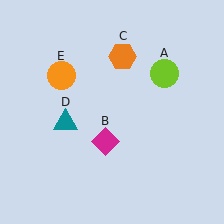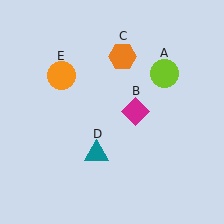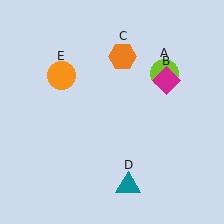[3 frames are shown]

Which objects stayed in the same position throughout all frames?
Lime circle (object A) and orange hexagon (object C) and orange circle (object E) remained stationary.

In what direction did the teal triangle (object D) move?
The teal triangle (object D) moved down and to the right.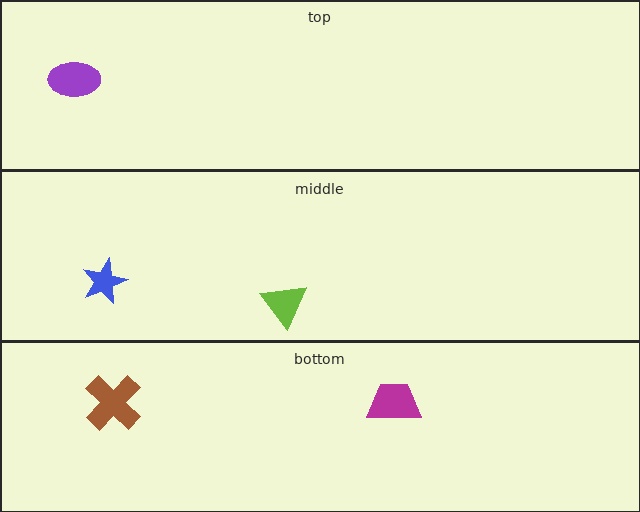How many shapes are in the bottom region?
2.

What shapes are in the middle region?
The blue star, the lime triangle.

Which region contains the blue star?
The middle region.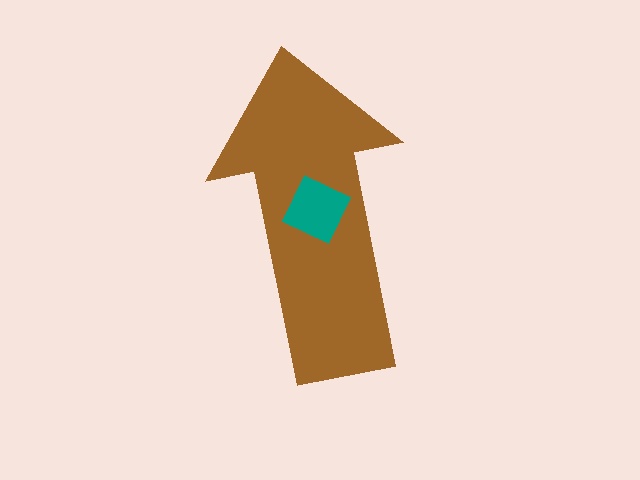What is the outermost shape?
The brown arrow.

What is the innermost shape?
The teal diamond.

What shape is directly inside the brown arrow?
The teal diamond.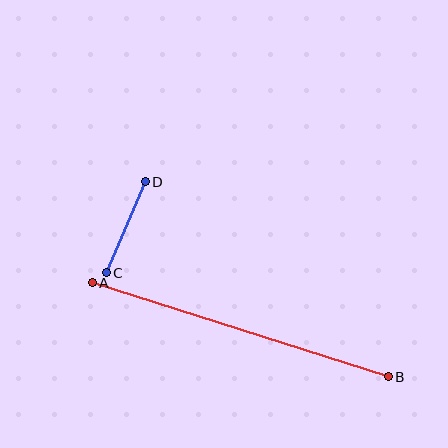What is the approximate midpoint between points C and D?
The midpoint is at approximately (126, 227) pixels.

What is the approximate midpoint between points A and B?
The midpoint is at approximately (240, 330) pixels.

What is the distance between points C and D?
The distance is approximately 99 pixels.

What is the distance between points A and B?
The distance is approximately 310 pixels.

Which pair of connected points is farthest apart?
Points A and B are farthest apart.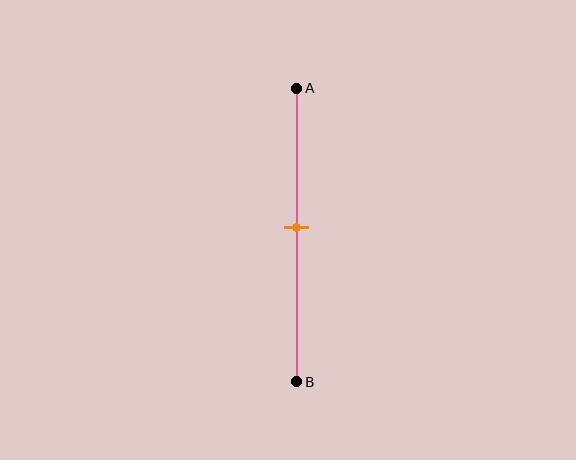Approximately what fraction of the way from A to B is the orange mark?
The orange mark is approximately 50% of the way from A to B.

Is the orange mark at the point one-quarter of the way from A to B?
No, the mark is at about 50% from A, not at the 25% one-quarter point.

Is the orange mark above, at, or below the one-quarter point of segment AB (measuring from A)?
The orange mark is below the one-quarter point of segment AB.